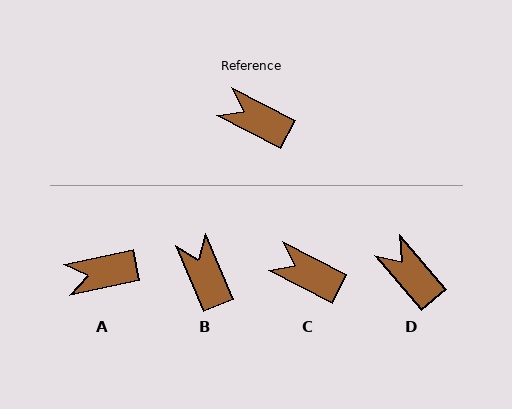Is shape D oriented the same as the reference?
No, it is off by about 22 degrees.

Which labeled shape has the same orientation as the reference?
C.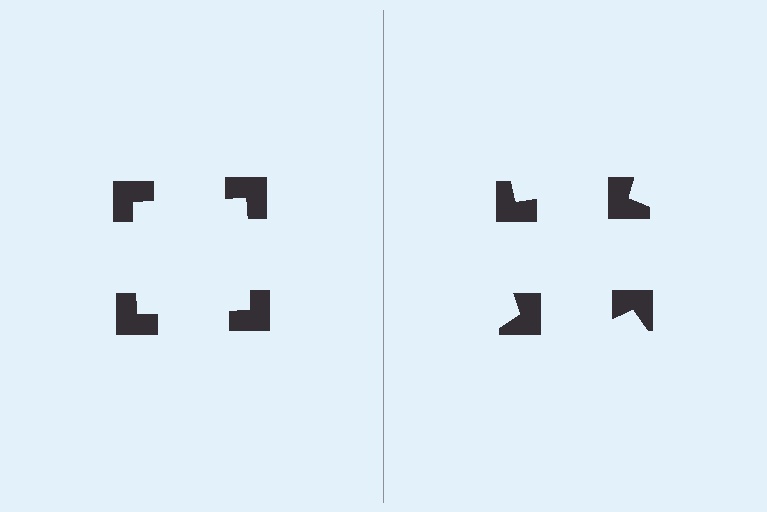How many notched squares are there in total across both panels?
8 — 4 on each side.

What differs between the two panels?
The notched squares are positioned identically on both sides; only the wedge orientations differ. On the left they align to a square; on the right they are misaligned.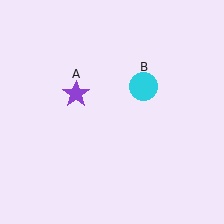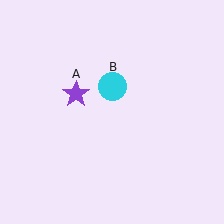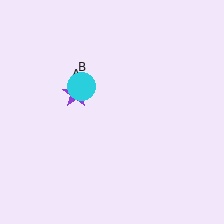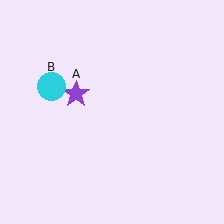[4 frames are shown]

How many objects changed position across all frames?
1 object changed position: cyan circle (object B).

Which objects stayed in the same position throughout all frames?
Purple star (object A) remained stationary.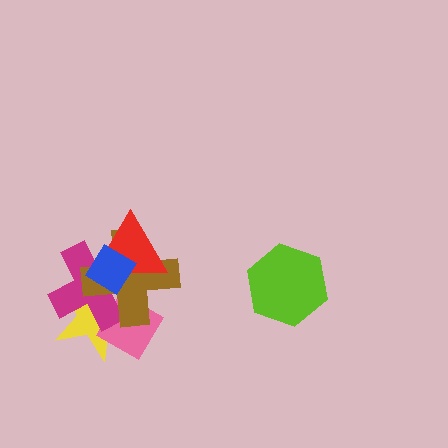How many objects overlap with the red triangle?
4 objects overlap with the red triangle.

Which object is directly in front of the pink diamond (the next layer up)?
The magenta cross is directly in front of the pink diamond.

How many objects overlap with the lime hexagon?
0 objects overlap with the lime hexagon.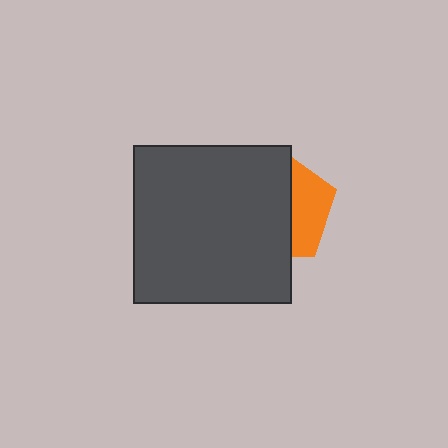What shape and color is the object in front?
The object in front is a dark gray square.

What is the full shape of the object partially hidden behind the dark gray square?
The partially hidden object is an orange pentagon.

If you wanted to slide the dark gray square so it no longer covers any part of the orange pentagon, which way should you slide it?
Slide it left — that is the most direct way to separate the two shapes.